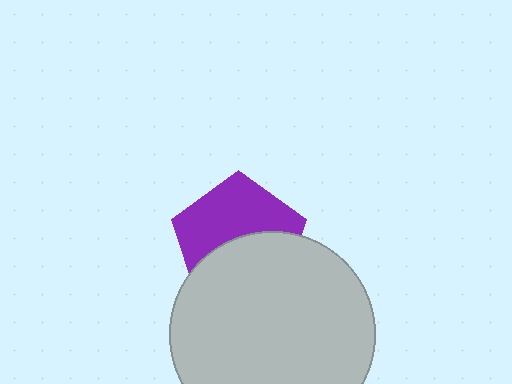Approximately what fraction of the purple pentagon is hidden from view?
Roughly 48% of the purple pentagon is hidden behind the light gray circle.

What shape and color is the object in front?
The object in front is a light gray circle.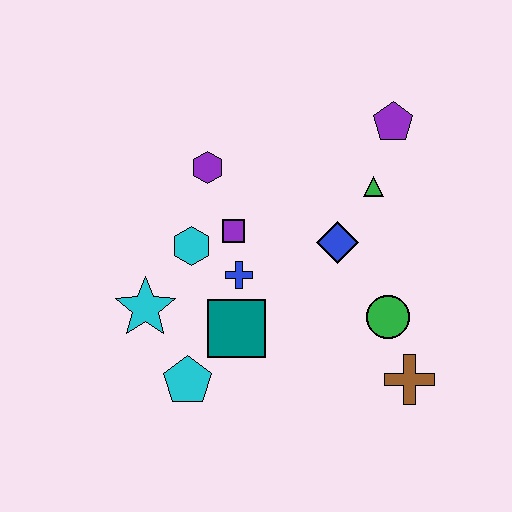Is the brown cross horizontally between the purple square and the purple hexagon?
No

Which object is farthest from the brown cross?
The purple hexagon is farthest from the brown cross.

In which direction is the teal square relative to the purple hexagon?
The teal square is below the purple hexagon.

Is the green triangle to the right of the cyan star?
Yes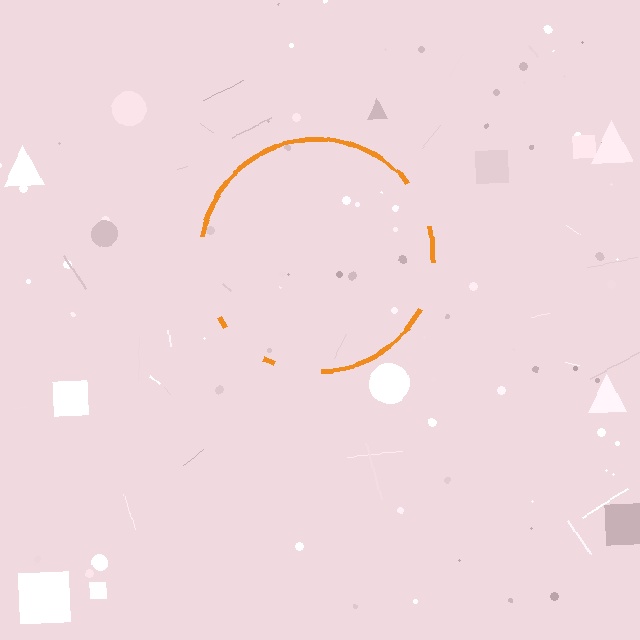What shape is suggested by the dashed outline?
The dashed outline suggests a circle.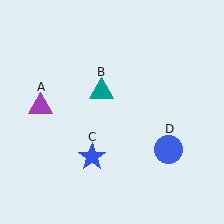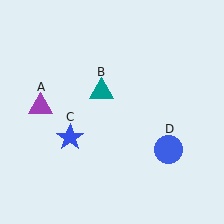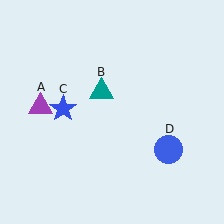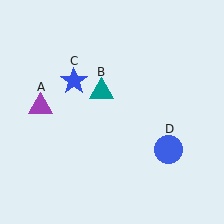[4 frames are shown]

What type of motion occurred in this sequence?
The blue star (object C) rotated clockwise around the center of the scene.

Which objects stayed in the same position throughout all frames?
Purple triangle (object A) and teal triangle (object B) and blue circle (object D) remained stationary.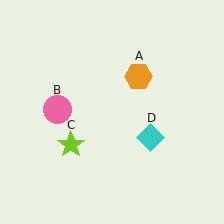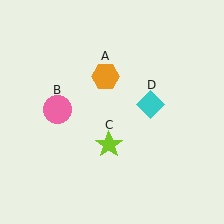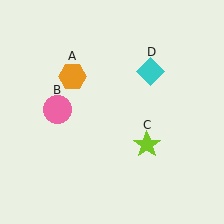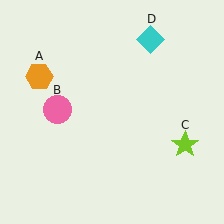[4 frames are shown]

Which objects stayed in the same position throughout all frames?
Pink circle (object B) remained stationary.